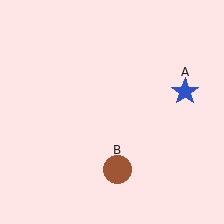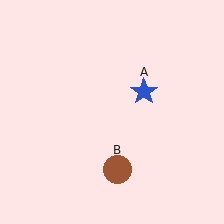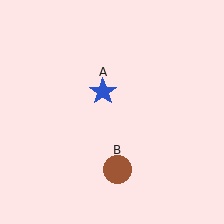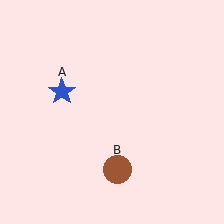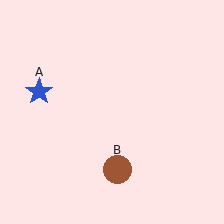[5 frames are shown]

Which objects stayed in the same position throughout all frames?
Brown circle (object B) remained stationary.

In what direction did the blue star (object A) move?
The blue star (object A) moved left.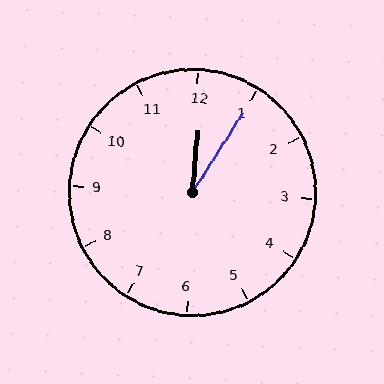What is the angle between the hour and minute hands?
Approximately 28 degrees.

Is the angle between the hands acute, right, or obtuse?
It is acute.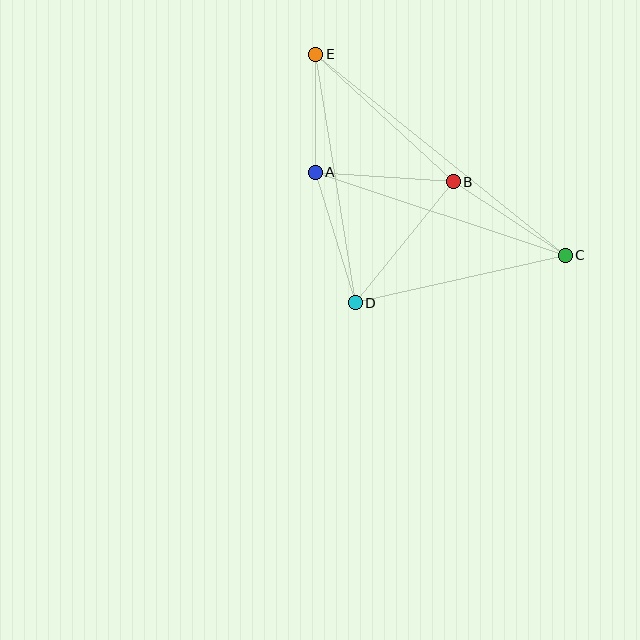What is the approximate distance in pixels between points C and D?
The distance between C and D is approximately 215 pixels.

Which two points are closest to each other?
Points A and E are closest to each other.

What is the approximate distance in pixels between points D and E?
The distance between D and E is approximately 252 pixels.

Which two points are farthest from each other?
Points C and E are farthest from each other.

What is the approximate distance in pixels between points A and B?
The distance between A and B is approximately 139 pixels.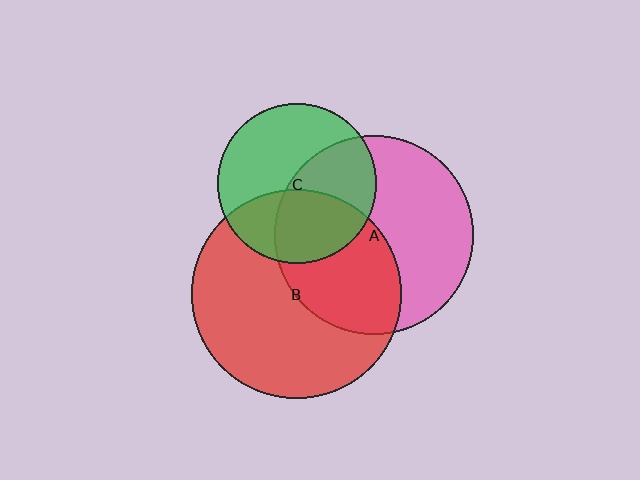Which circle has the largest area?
Circle B (red).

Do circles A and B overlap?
Yes.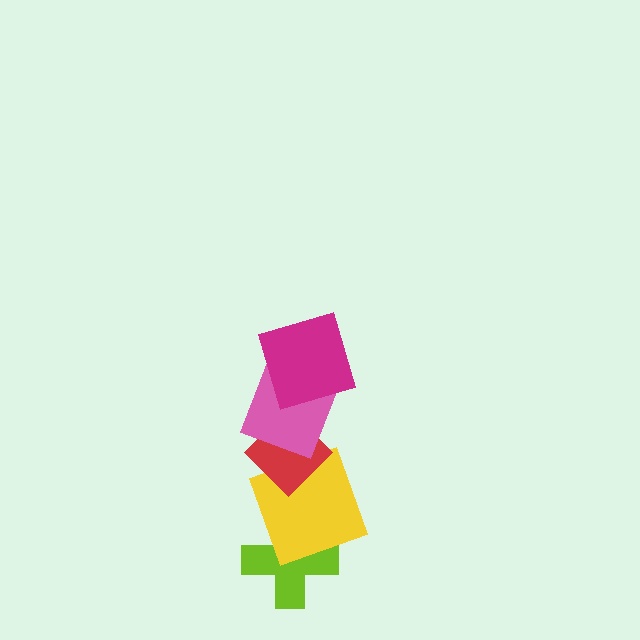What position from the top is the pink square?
The pink square is 2nd from the top.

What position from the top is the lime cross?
The lime cross is 5th from the top.